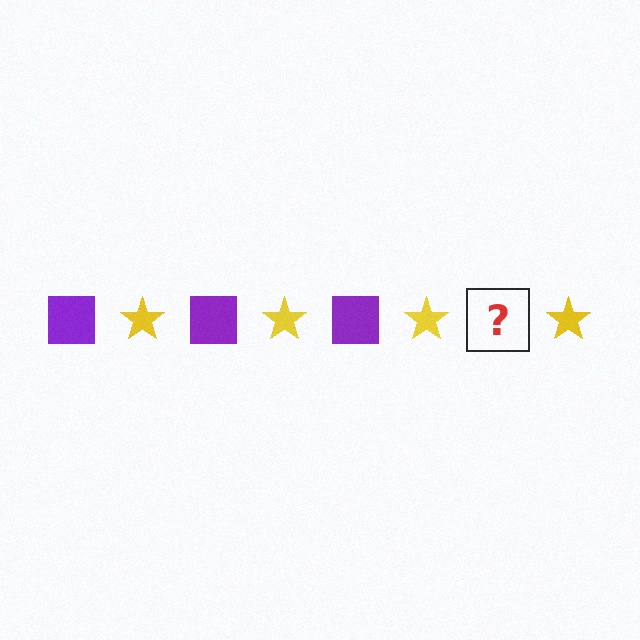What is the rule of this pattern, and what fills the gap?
The rule is that the pattern alternates between purple square and yellow star. The gap should be filled with a purple square.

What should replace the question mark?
The question mark should be replaced with a purple square.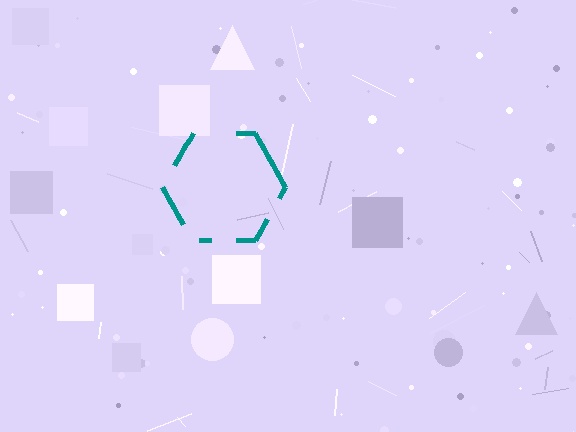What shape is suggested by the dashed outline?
The dashed outline suggests a hexagon.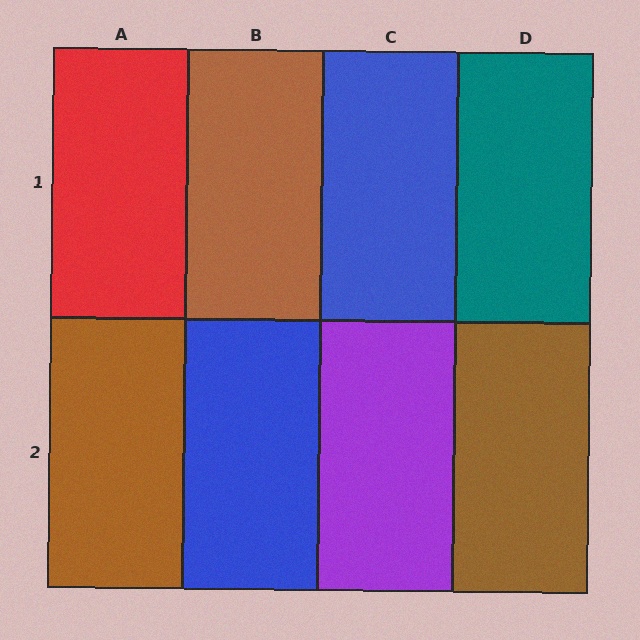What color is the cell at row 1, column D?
Teal.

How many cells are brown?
3 cells are brown.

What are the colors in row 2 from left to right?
Brown, blue, purple, brown.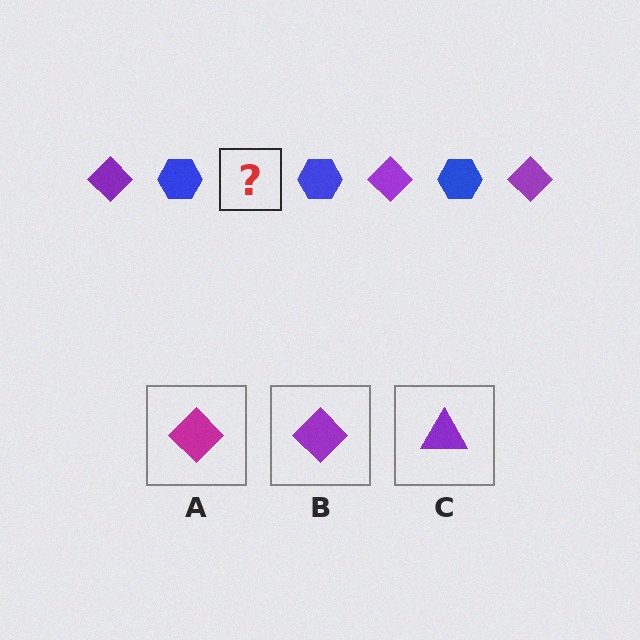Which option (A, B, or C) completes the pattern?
B.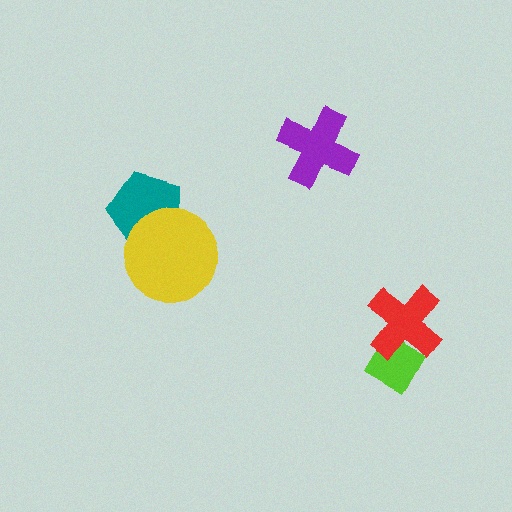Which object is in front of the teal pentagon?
The yellow circle is in front of the teal pentagon.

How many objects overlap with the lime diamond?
1 object overlaps with the lime diamond.